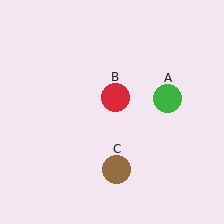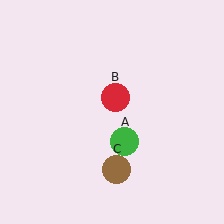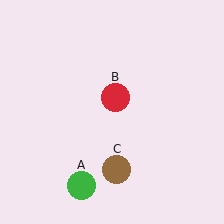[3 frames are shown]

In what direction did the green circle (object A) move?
The green circle (object A) moved down and to the left.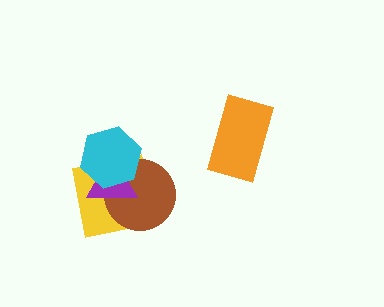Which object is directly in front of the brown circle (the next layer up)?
The purple triangle is directly in front of the brown circle.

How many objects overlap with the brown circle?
3 objects overlap with the brown circle.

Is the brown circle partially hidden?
Yes, it is partially covered by another shape.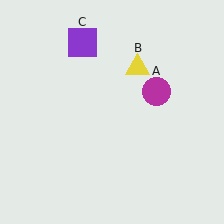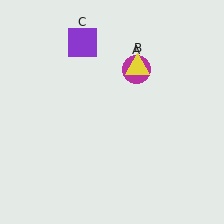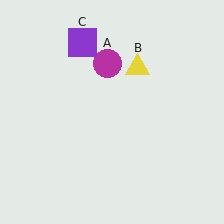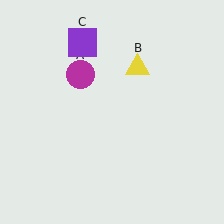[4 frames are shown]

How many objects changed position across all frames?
1 object changed position: magenta circle (object A).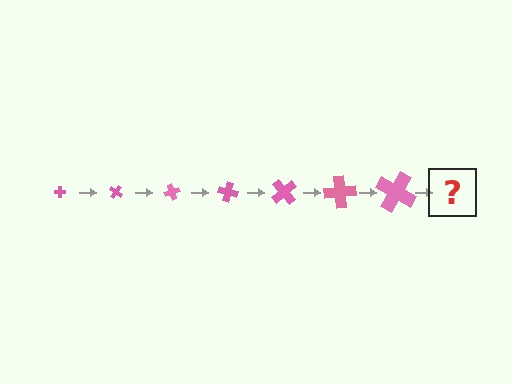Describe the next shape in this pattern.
It should be a cross, larger than the previous one and rotated 245 degrees from the start.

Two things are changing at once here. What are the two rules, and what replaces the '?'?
The two rules are that the cross grows larger each step and it rotates 35 degrees each step. The '?' should be a cross, larger than the previous one and rotated 245 degrees from the start.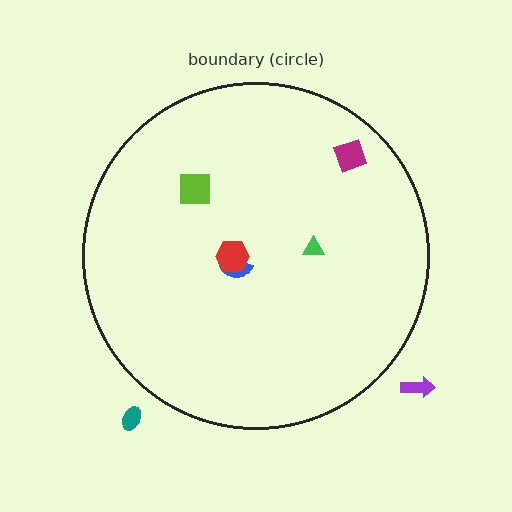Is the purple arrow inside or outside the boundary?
Outside.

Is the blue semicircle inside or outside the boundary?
Inside.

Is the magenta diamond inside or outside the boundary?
Inside.